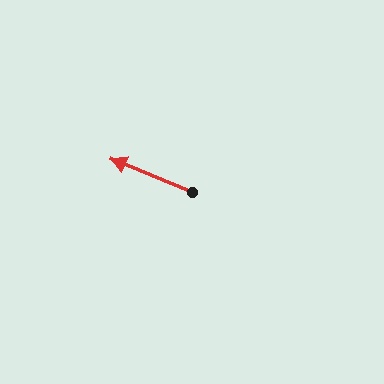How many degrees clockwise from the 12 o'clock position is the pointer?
Approximately 292 degrees.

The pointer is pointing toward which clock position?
Roughly 10 o'clock.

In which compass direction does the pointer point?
West.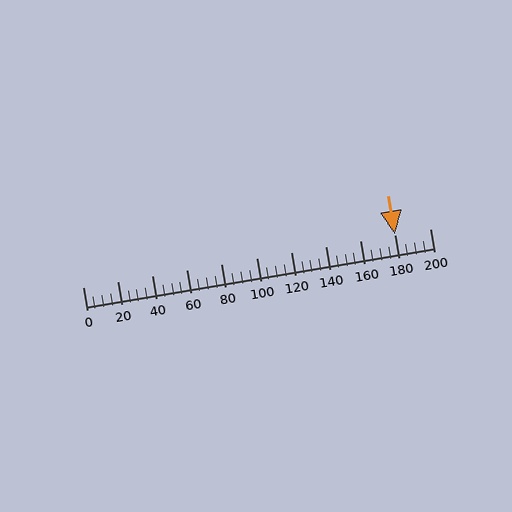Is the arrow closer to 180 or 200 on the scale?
The arrow is closer to 180.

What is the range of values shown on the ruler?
The ruler shows values from 0 to 200.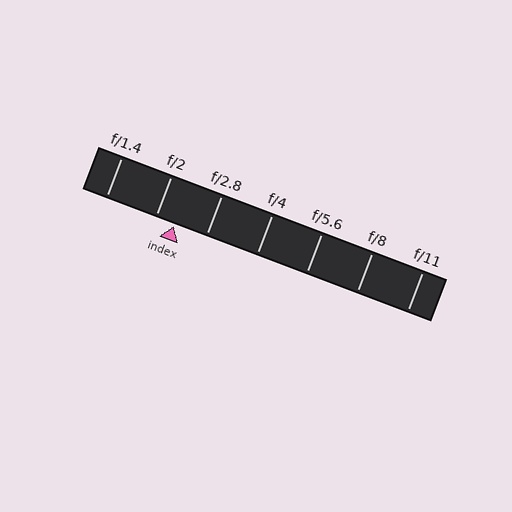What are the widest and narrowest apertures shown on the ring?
The widest aperture shown is f/1.4 and the narrowest is f/11.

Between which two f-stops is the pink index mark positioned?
The index mark is between f/2 and f/2.8.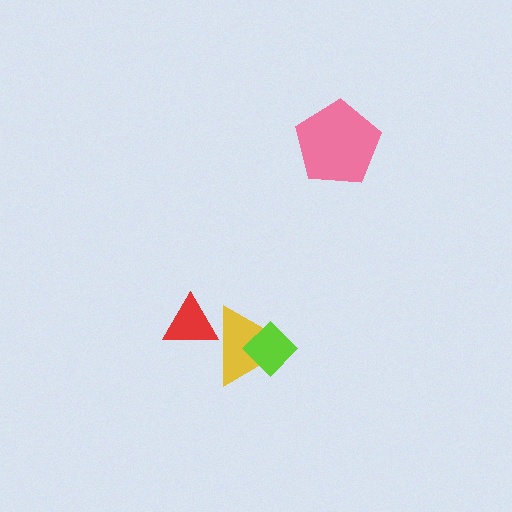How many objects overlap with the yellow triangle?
2 objects overlap with the yellow triangle.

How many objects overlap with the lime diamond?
1 object overlaps with the lime diamond.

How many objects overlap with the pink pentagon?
0 objects overlap with the pink pentagon.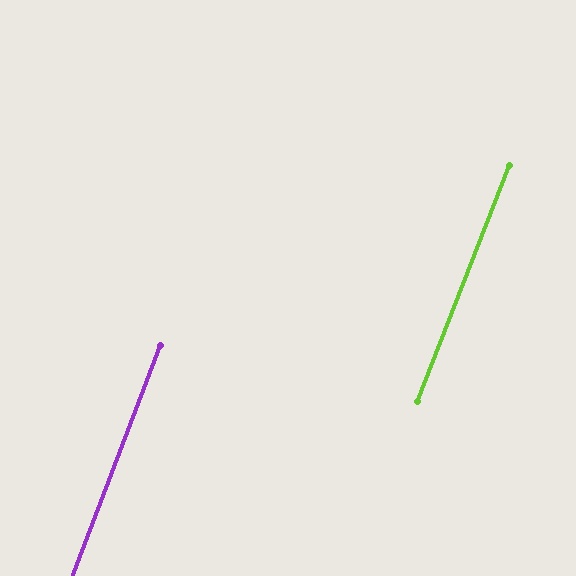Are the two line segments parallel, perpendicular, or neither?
Parallel — their directions differ by only 0.5°.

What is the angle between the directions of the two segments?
Approximately 1 degree.